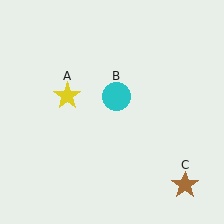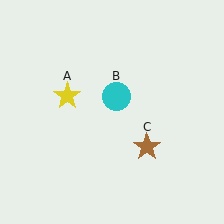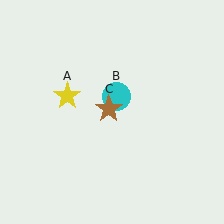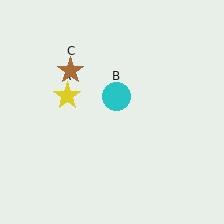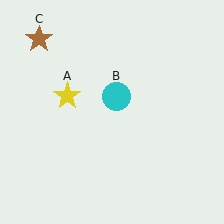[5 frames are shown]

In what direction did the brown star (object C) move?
The brown star (object C) moved up and to the left.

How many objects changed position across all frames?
1 object changed position: brown star (object C).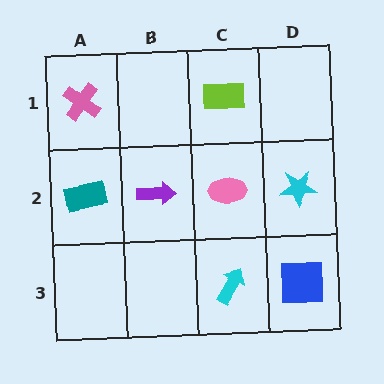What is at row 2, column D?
A cyan star.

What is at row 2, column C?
A pink ellipse.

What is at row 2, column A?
A teal rectangle.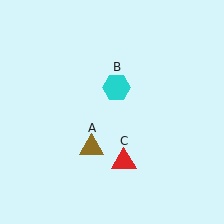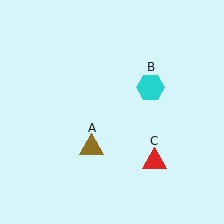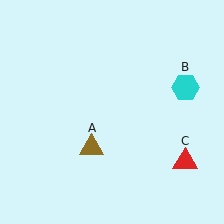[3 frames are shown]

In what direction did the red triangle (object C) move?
The red triangle (object C) moved right.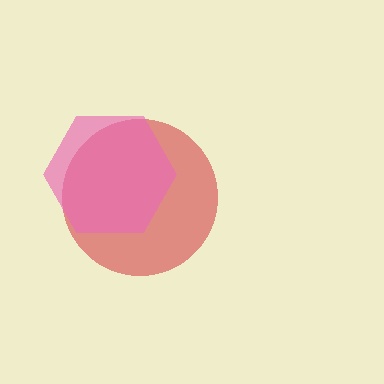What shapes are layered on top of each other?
The layered shapes are: a red circle, a pink hexagon.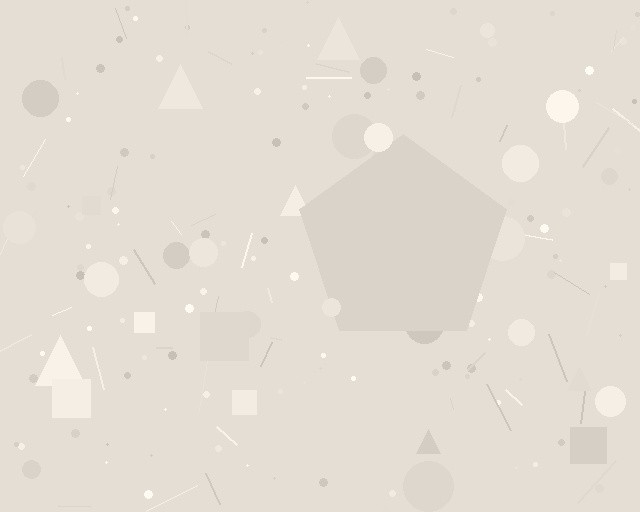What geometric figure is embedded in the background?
A pentagon is embedded in the background.